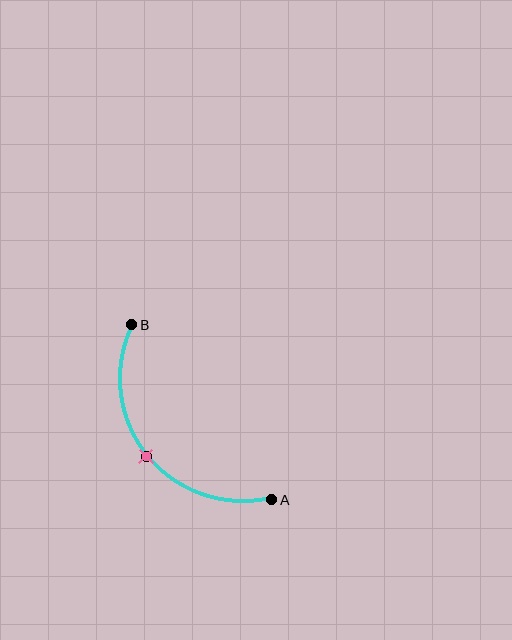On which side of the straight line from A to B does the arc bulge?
The arc bulges below and to the left of the straight line connecting A and B.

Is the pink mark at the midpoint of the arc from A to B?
Yes. The pink mark lies on the arc at equal arc-length from both A and B — it is the arc midpoint.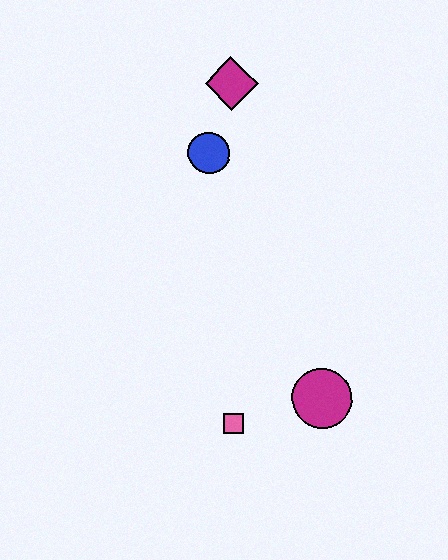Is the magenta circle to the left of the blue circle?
No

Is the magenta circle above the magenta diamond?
No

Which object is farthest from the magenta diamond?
The pink square is farthest from the magenta diamond.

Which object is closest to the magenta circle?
The pink square is closest to the magenta circle.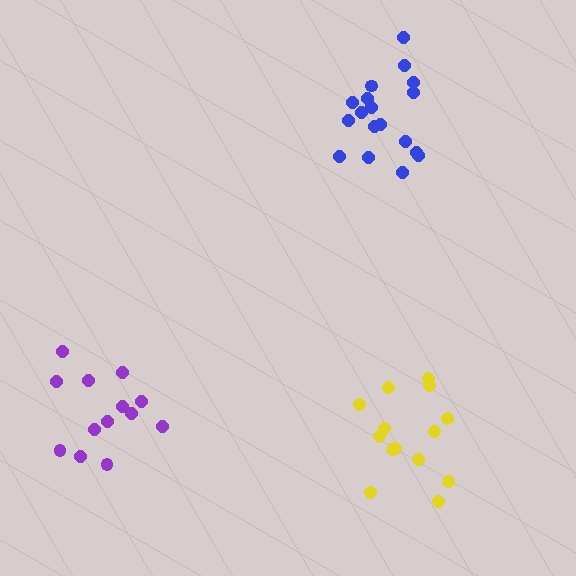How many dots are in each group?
Group 1: 18 dots, Group 2: 14 dots, Group 3: 13 dots (45 total).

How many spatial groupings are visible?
There are 3 spatial groupings.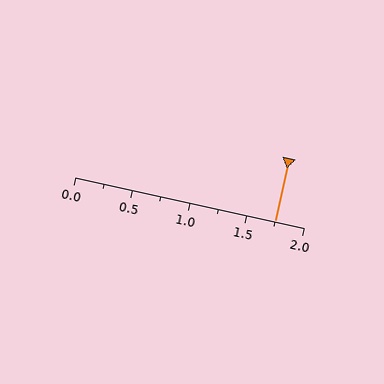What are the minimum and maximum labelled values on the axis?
The axis runs from 0.0 to 2.0.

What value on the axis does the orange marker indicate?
The marker indicates approximately 1.75.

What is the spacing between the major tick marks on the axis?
The major ticks are spaced 0.5 apart.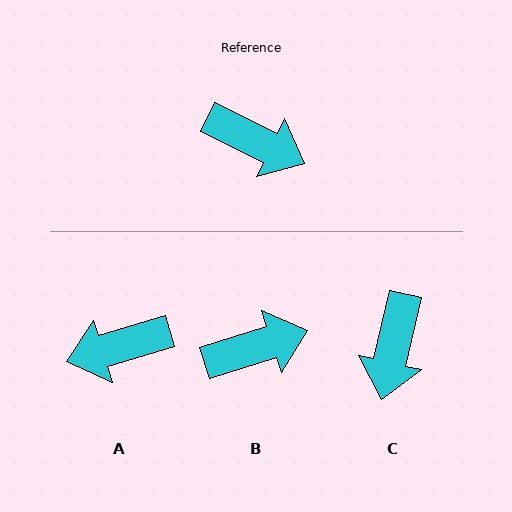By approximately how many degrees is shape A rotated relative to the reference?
Approximately 138 degrees clockwise.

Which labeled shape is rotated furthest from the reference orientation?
A, about 138 degrees away.